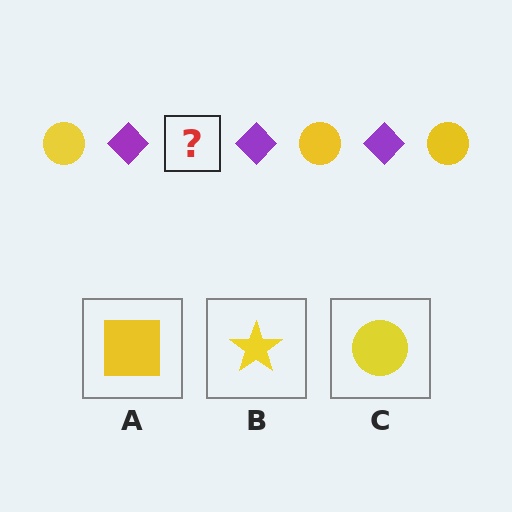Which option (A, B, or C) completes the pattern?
C.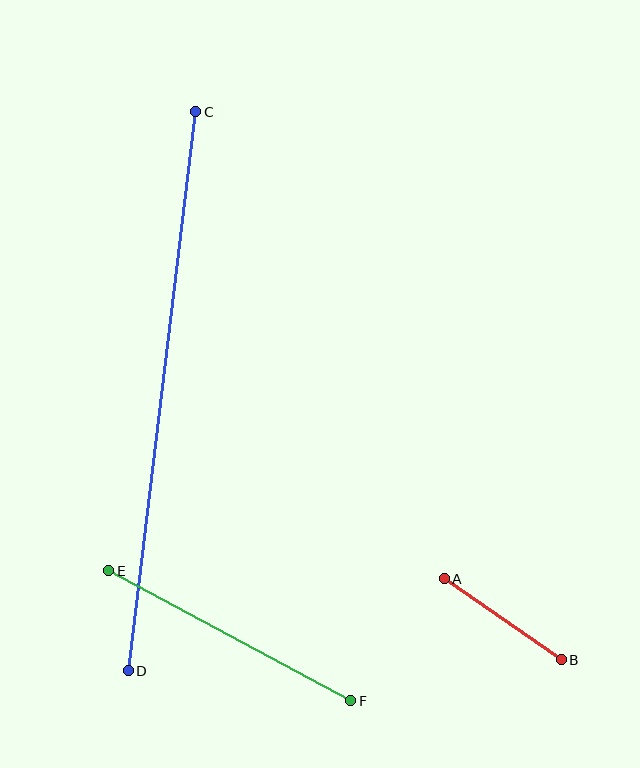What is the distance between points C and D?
The distance is approximately 563 pixels.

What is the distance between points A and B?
The distance is approximately 142 pixels.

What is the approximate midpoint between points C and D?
The midpoint is at approximately (162, 391) pixels.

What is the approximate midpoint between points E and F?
The midpoint is at approximately (230, 636) pixels.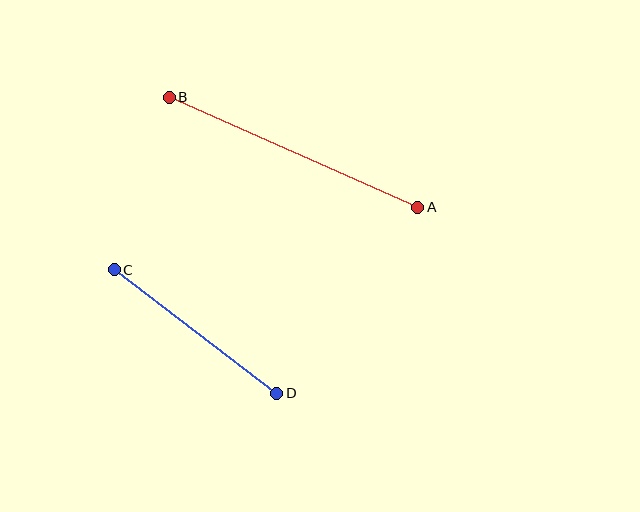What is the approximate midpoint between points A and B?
The midpoint is at approximately (293, 152) pixels.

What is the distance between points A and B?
The distance is approximately 272 pixels.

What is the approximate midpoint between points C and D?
The midpoint is at approximately (196, 331) pixels.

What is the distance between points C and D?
The distance is approximately 204 pixels.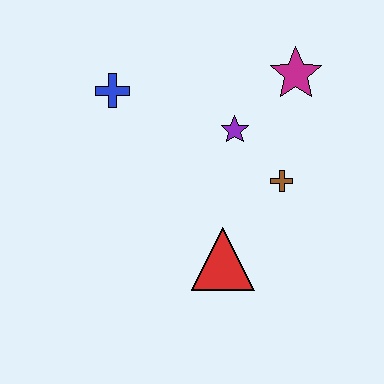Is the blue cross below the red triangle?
No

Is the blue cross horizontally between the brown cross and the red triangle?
No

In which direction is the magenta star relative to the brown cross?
The magenta star is above the brown cross.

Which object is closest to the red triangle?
The brown cross is closest to the red triangle.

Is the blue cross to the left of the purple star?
Yes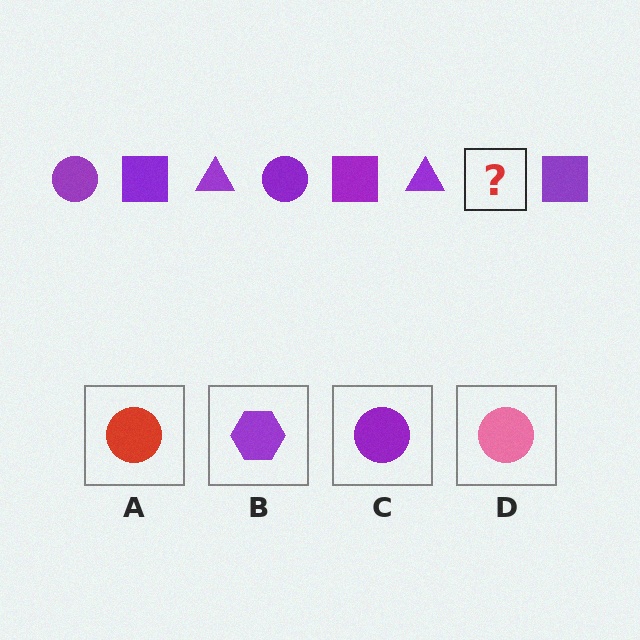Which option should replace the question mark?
Option C.